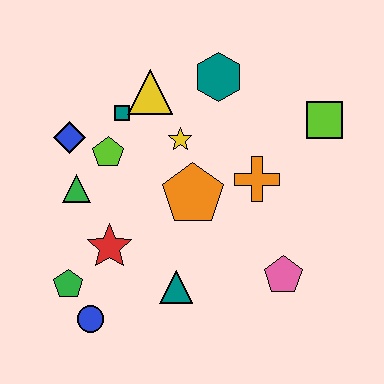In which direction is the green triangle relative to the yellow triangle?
The green triangle is below the yellow triangle.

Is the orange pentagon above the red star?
Yes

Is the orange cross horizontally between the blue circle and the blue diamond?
No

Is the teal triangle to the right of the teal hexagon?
No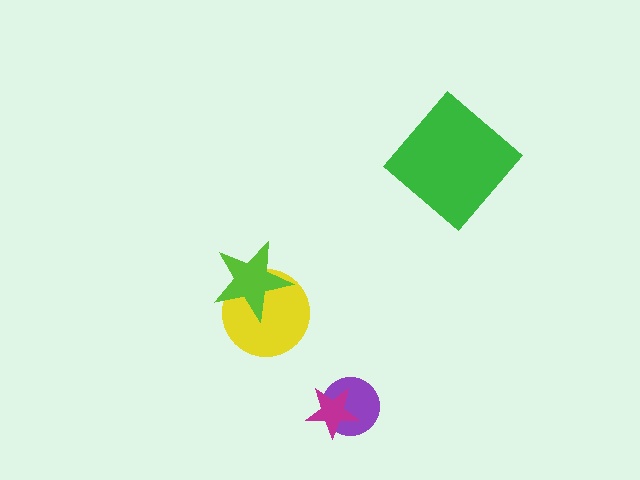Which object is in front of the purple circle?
The magenta star is in front of the purple circle.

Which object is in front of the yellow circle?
The lime star is in front of the yellow circle.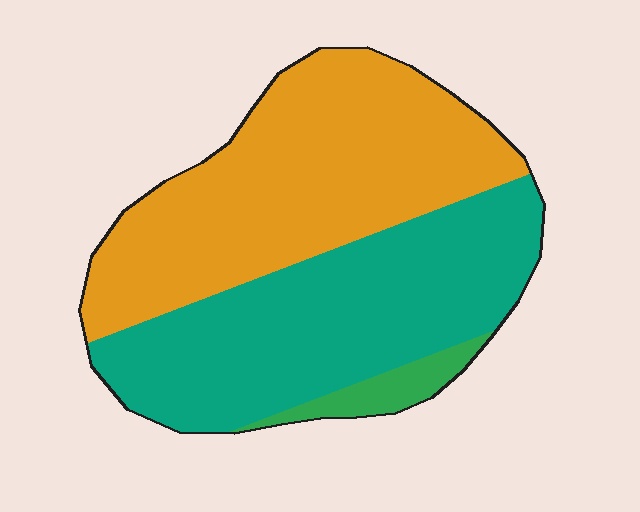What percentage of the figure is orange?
Orange takes up about one half (1/2) of the figure.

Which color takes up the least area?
Green, at roughly 5%.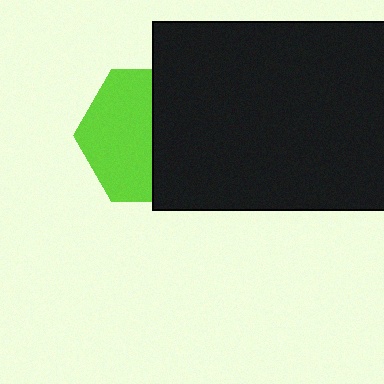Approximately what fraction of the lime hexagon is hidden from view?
Roughly 48% of the lime hexagon is hidden behind the black rectangle.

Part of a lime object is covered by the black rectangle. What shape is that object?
It is a hexagon.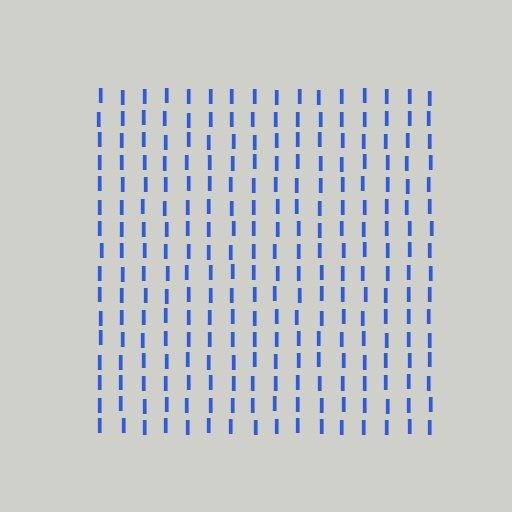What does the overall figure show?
The overall figure shows a square.